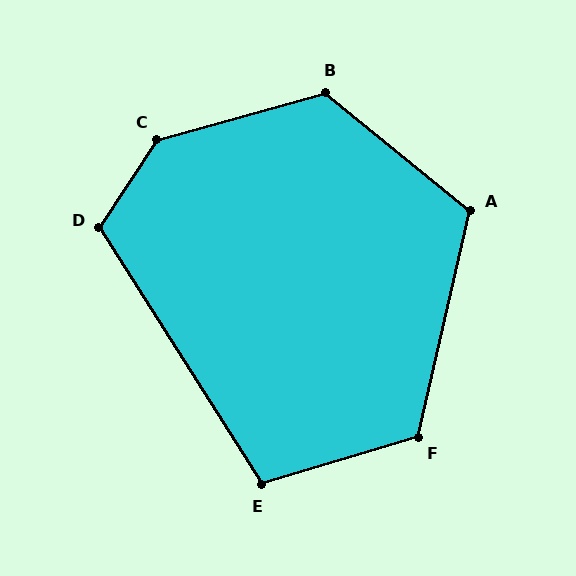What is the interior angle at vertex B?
Approximately 126 degrees (obtuse).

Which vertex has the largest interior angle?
C, at approximately 138 degrees.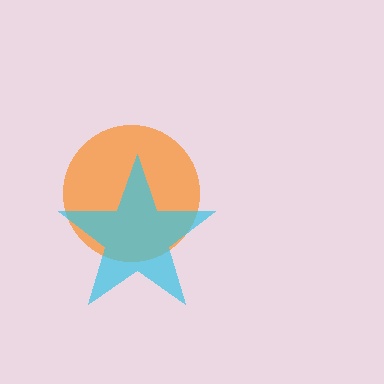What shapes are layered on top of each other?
The layered shapes are: an orange circle, a cyan star.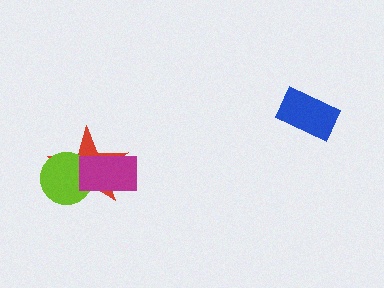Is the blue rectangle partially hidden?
No, no other shape covers it.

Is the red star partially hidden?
Yes, it is partially covered by another shape.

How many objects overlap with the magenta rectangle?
2 objects overlap with the magenta rectangle.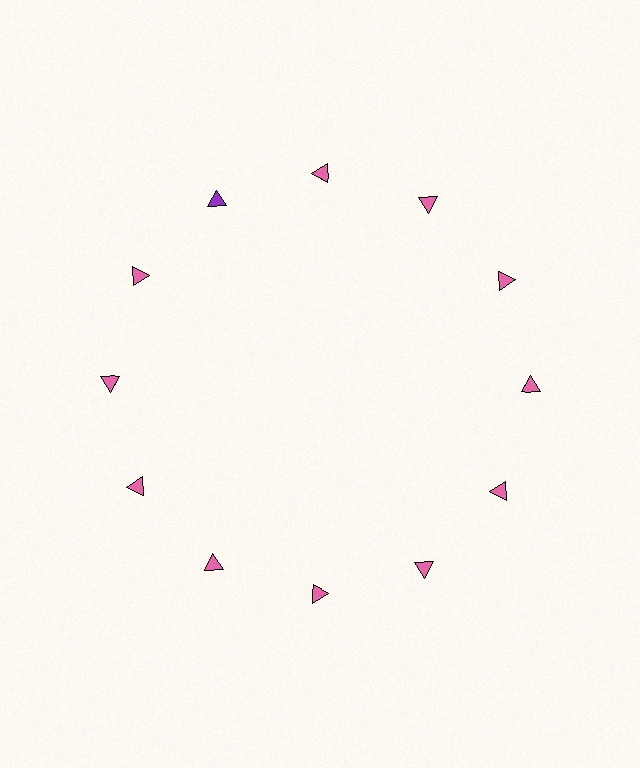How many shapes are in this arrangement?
There are 12 shapes arranged in a ring pattern.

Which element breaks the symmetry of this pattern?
The purple triangle at roughly the 11 o'clock position breaks the symmetry. All other shapes are pink triangles.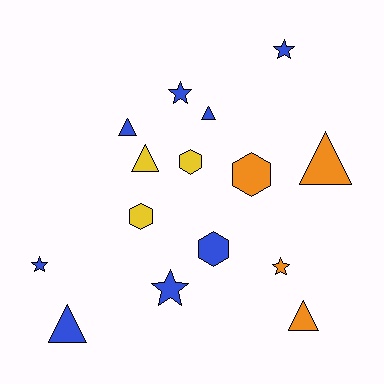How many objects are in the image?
There are 15 objects.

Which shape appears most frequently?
Triangle, with 6 objects.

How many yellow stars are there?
There are no yellow stars.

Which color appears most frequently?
Blue, with 8 objects.